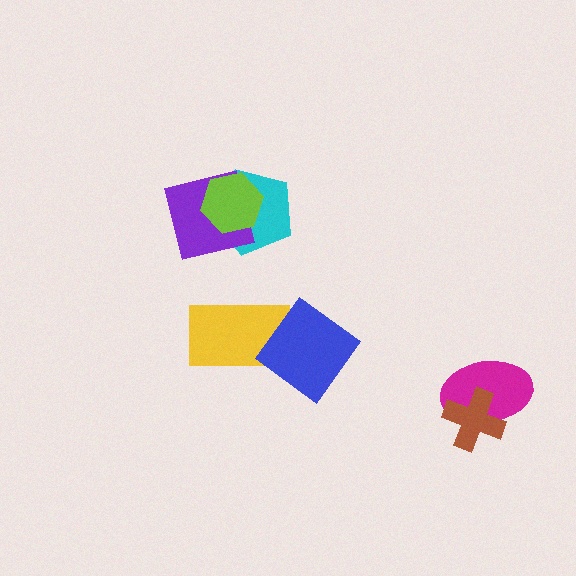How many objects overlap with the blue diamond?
1 object overlaps with the blue diamond.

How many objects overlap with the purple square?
2 objects overlap with the purple square.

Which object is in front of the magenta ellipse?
The brown cross is in front of the magenta ellipse.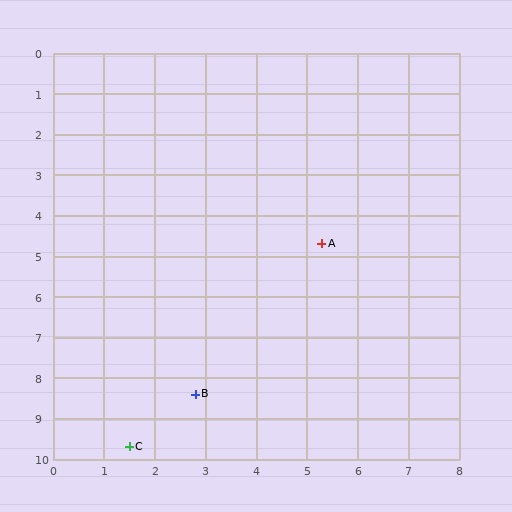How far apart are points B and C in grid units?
Points B and C are about 1.8 grid units apart.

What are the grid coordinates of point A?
Point A is at approximately (5.3, 4.7).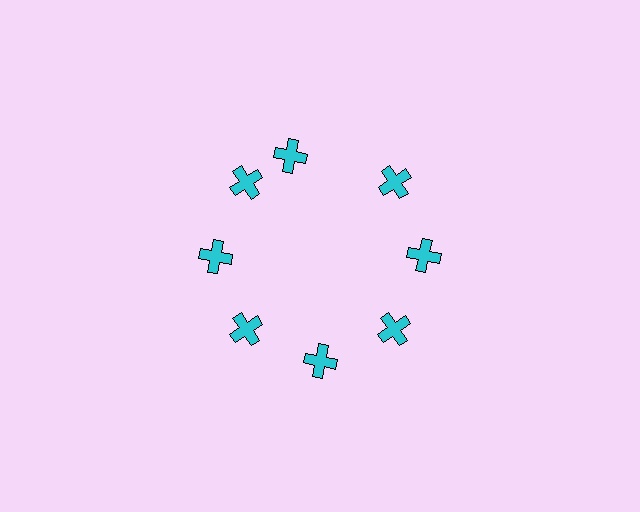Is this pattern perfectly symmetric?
No. The 8 cyan crosses are arranged in a ring, but one element near the 12 o'clock position is rotated out of alignment along the ring, breaking the 8-fold rotational symmetry.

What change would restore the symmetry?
The symmetry would be restored by rotating it back into even spacing with its neighbors so that all 8 crosses sit at equal angles and equal distance from the center.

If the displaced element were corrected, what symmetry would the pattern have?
It would have 8-fold rotational symmetry — the pattern would map onto itself every 45 degrees.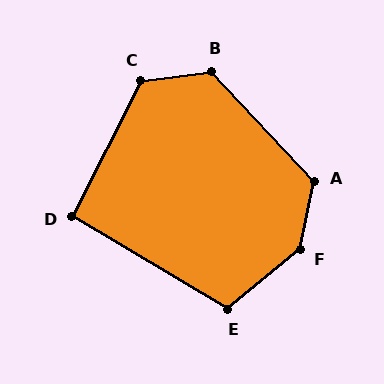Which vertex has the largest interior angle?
F, at approximately 141 degrees.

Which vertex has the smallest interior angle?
D, at approximately 94 degrees.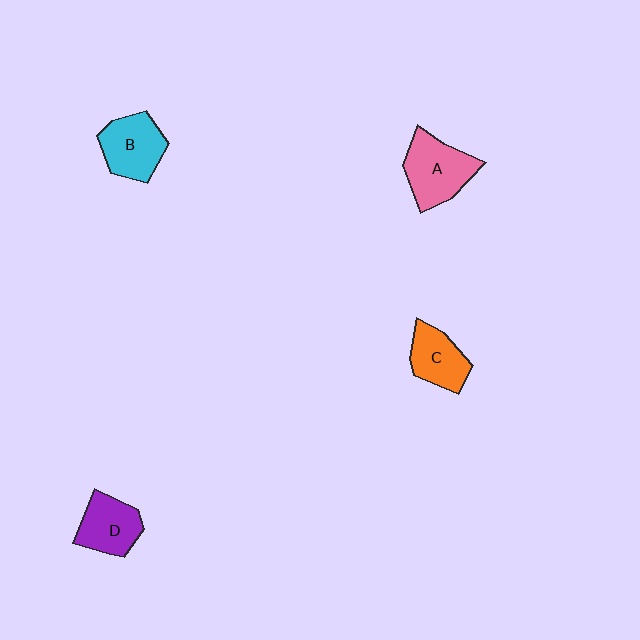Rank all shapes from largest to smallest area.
From largest to smallest: A (pink), B (cyan), D (purple), C (orange).